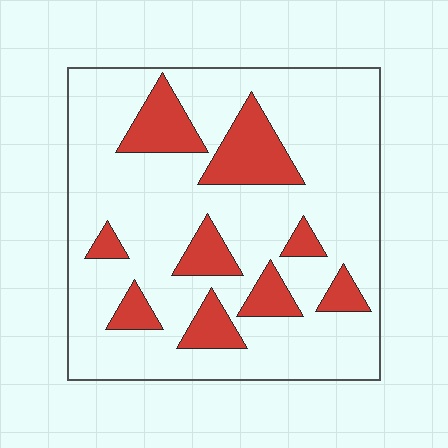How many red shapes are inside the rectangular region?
9.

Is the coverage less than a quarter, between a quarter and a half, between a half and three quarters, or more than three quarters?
Less than a quarter.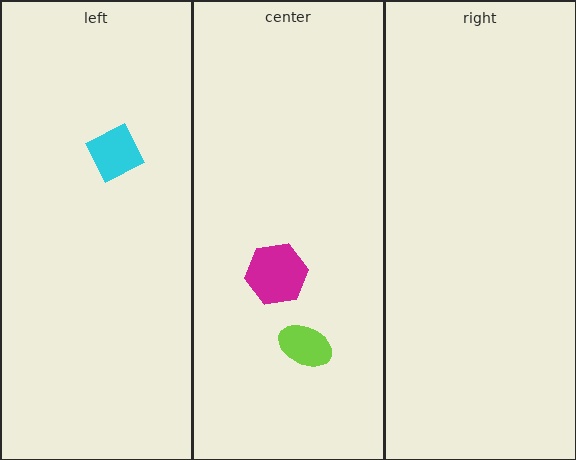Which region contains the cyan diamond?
The left region.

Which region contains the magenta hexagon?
The center region.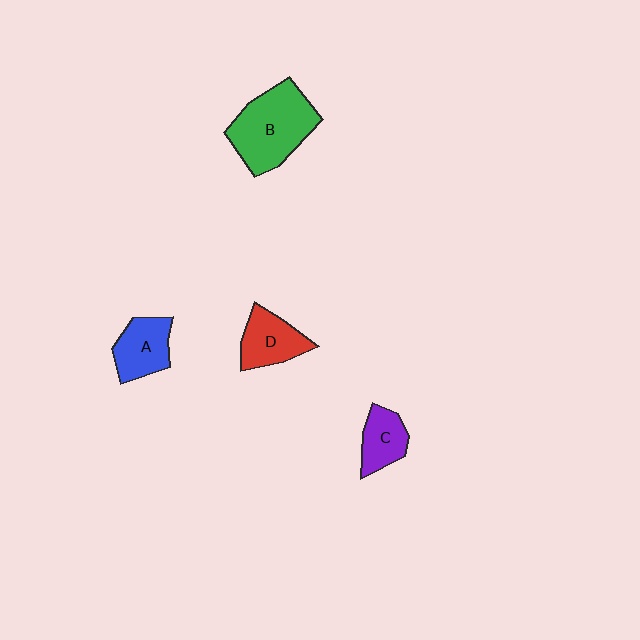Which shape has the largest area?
Shape B (green).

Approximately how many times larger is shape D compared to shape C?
Approximately 1.2 times.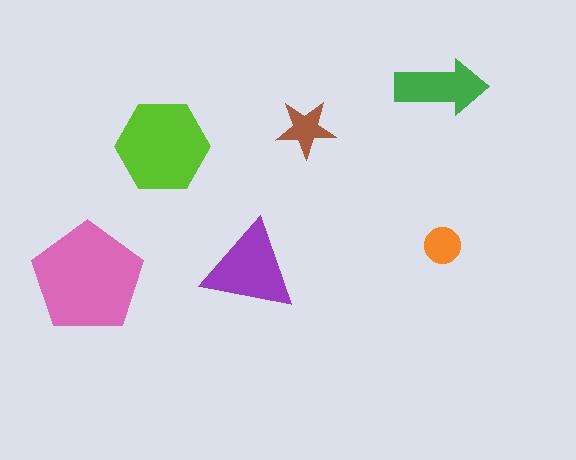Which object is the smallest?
The orange circle.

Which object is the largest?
The pink pentagon.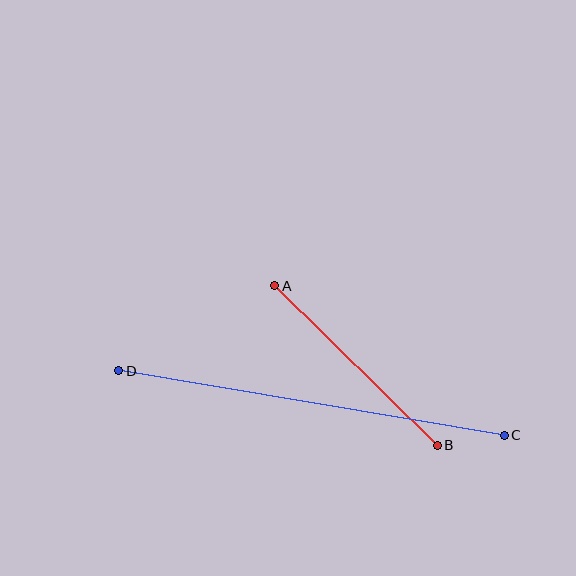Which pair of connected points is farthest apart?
Points C and D are farthest apart.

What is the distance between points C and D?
The distance is approximately 391 pixels.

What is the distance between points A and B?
The distance is approximately 228 pixels.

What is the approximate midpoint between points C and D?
The midpoint is at approximately (311, 403) pixels.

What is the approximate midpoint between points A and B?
The midpoint is at approximately (356, 365) pixels.